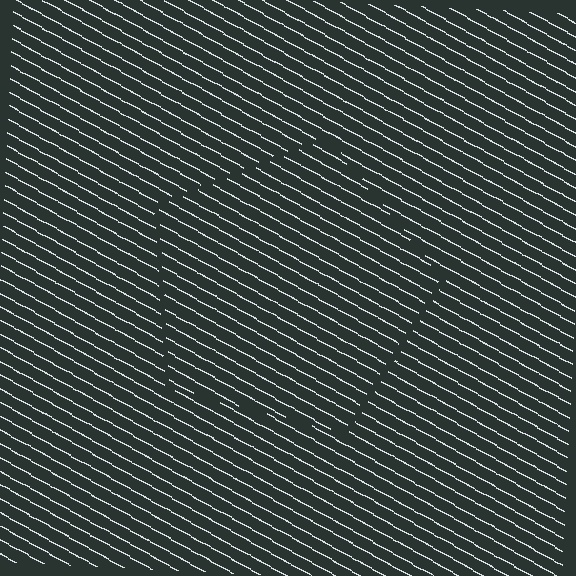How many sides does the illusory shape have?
5 sides — the line-ends trace a pentagon.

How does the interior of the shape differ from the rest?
The interior of the shape contains the same grating, shifted by half a period — the contour is defined by the phase discontinuity where line-ends from the inner and outer gratings abut.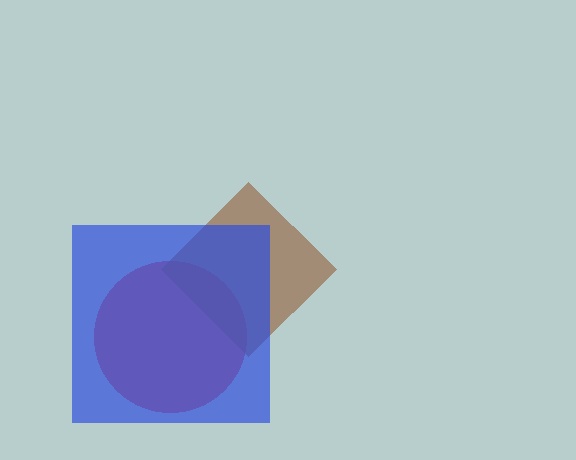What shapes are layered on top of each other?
The layered shapes are: a red circle, a brown diamond, a blue square.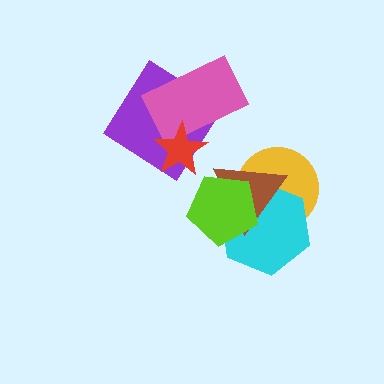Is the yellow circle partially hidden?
Yes, it is partially covered by another shape.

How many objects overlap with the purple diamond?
2 objects overlap with the purple diamond.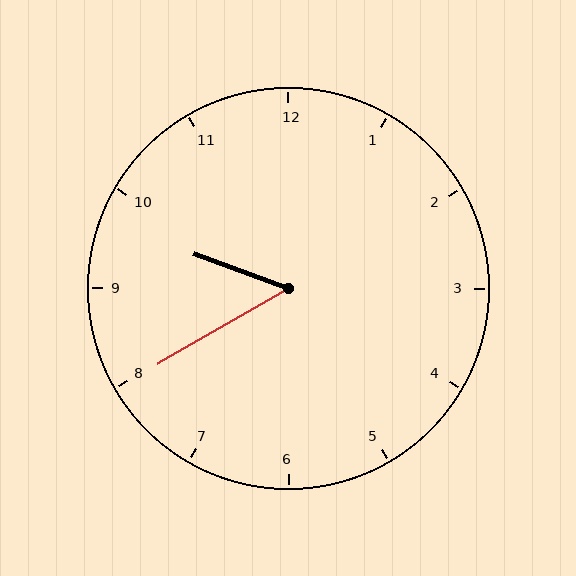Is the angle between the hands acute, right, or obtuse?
It is acute.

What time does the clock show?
9:40.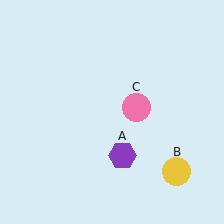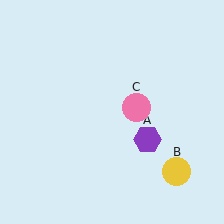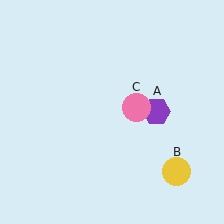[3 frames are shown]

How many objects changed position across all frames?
1 object changed position: purple hexagon (object A).